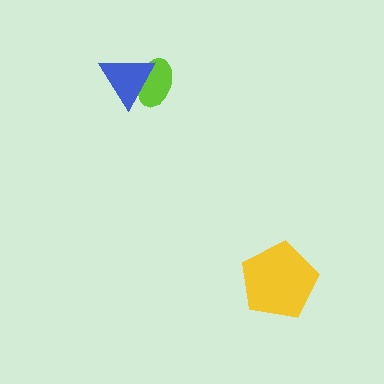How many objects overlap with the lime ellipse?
1 object overlaps with the lime ellipse.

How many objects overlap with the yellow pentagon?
0 objects overlap with the yellow pentagon.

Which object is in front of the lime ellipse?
The blue triangle is in front of the lime ellipse.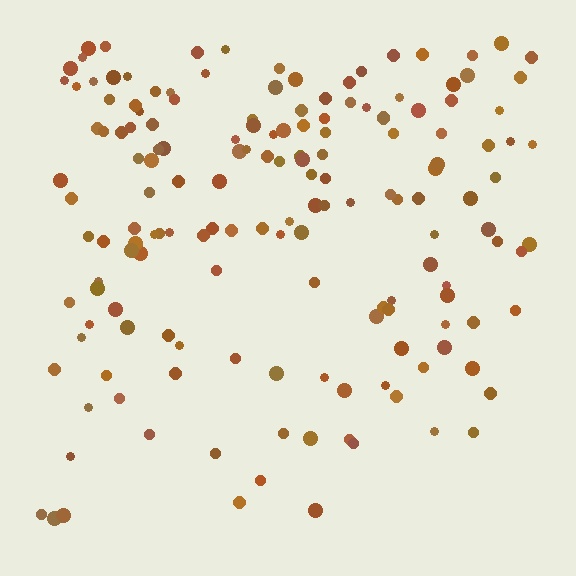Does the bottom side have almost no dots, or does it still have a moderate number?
Still a moderate number, just noticeably fewer than the top.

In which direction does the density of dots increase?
From bottom to top, with the top side densest.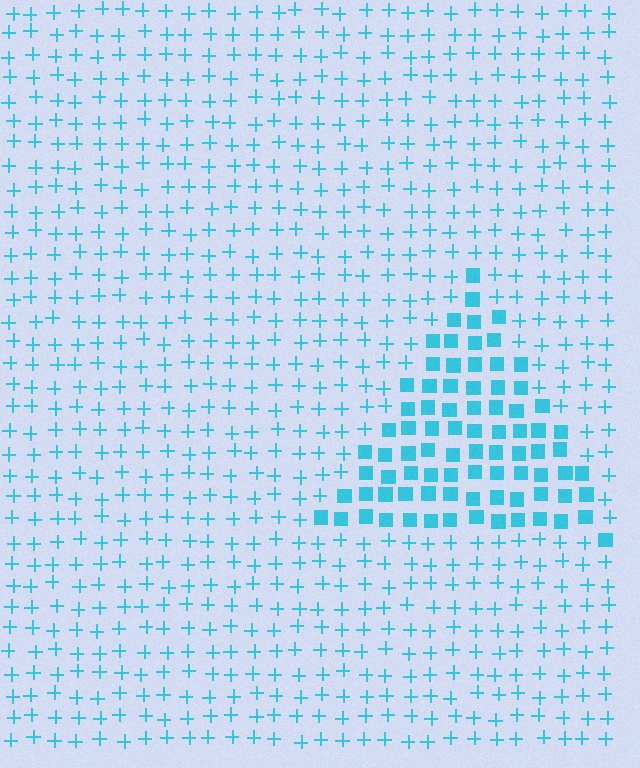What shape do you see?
I see a triangle.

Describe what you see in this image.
The image is filled with small cyan elements arranged in a uniform grid. A triangle-shaped region contains squares, while the surrounding area contains plus signs. The boundary is defined purely by the change in element shape.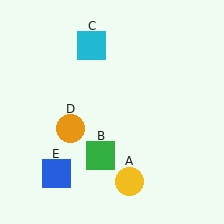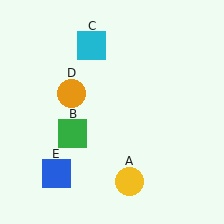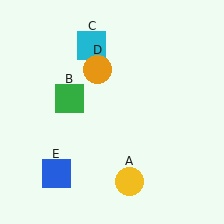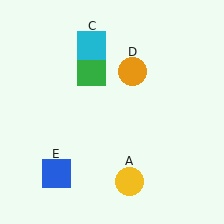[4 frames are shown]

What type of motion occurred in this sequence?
The green square (object B), orange circle (object D) rotated clockwise around the center of the scene.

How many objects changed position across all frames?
2 objects changed position: green square (object B), orange circle (object D).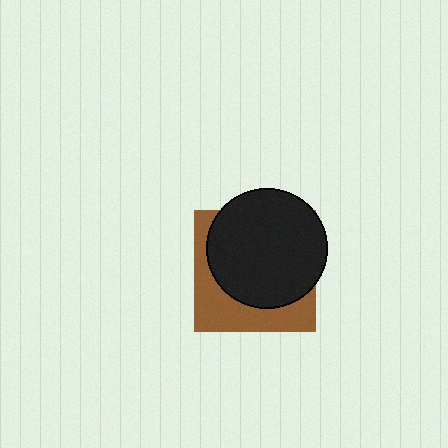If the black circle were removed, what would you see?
You would see the complete brown square.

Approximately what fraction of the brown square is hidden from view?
Roughly 64% of the brown square is hidden behind the black circle.